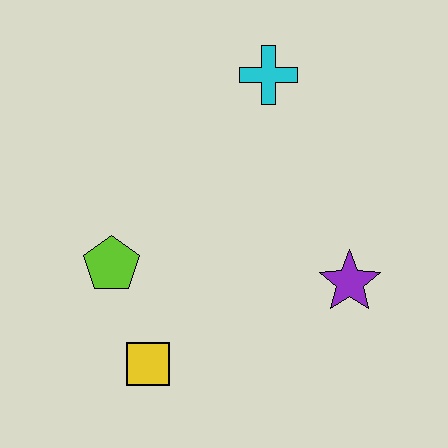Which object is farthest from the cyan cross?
The yellow square is farthest from the cyan cross.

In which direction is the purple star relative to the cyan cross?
The purple star is below the cyan cross.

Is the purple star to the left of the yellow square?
No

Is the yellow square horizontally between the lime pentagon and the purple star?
Yes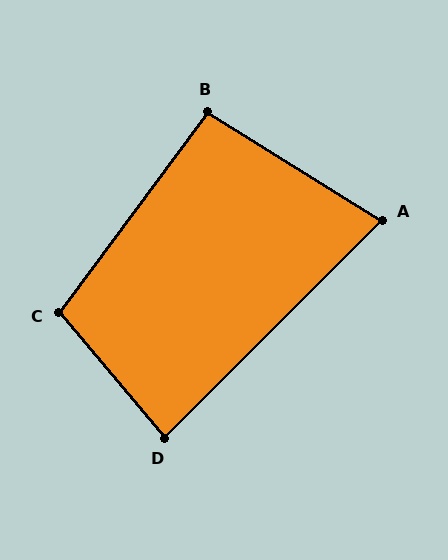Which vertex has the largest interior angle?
C, at approximately 103 degrees.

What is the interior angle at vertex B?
Approximately 95 degrees (approximately right).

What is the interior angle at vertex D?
Approximately 85 degrees (approximately right).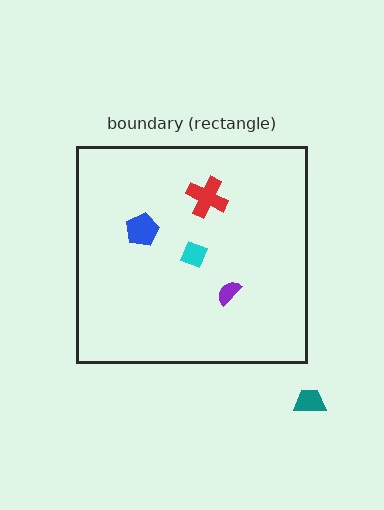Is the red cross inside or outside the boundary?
Inside.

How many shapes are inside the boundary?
4 inside, 1 outside.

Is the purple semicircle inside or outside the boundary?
Inside.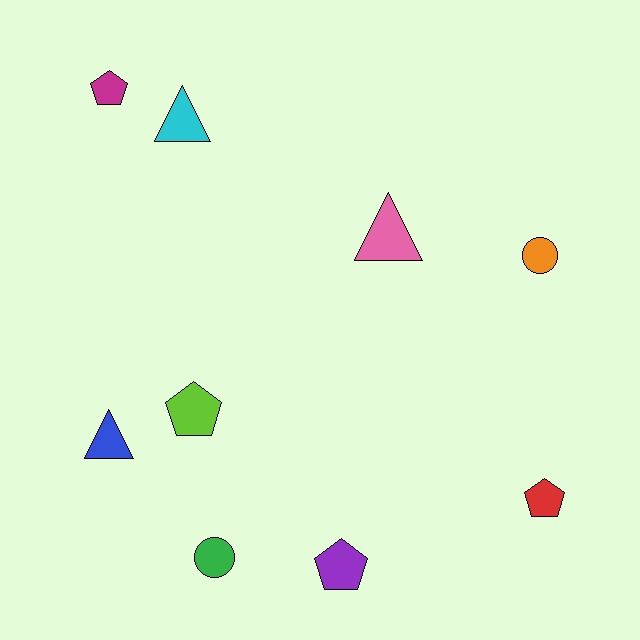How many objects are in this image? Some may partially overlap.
There are 9 objects.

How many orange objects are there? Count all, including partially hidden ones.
There is 1 orange object.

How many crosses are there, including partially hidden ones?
There are no crosses.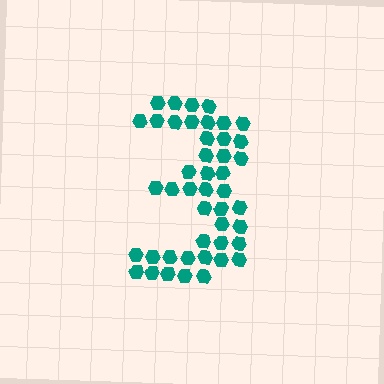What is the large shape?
The large shape is the digit 3.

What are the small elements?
The small elements are hexagons.